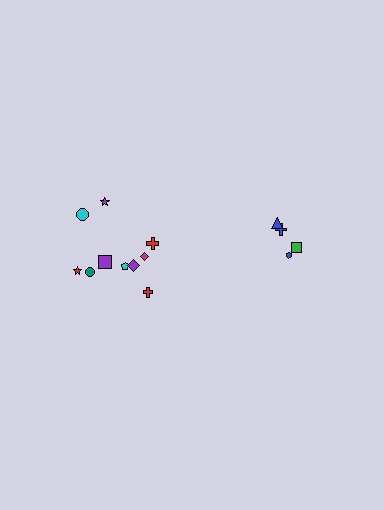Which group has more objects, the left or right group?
The left group.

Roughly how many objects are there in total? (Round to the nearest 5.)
Roughly 15 objects in total.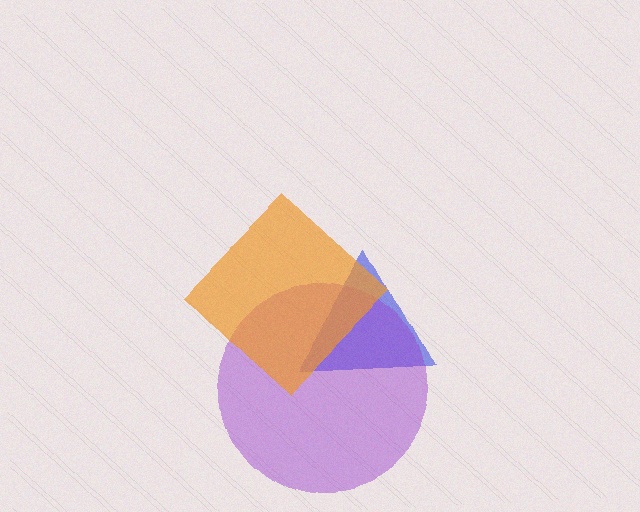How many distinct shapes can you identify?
There are 3 distinct shapes: a blue triangle, a purple circle, an orange diamond.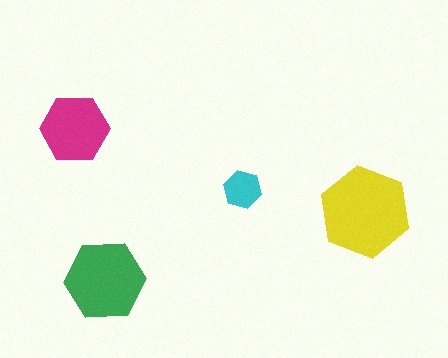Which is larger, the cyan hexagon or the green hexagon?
The green one.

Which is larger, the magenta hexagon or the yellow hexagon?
The yellow one.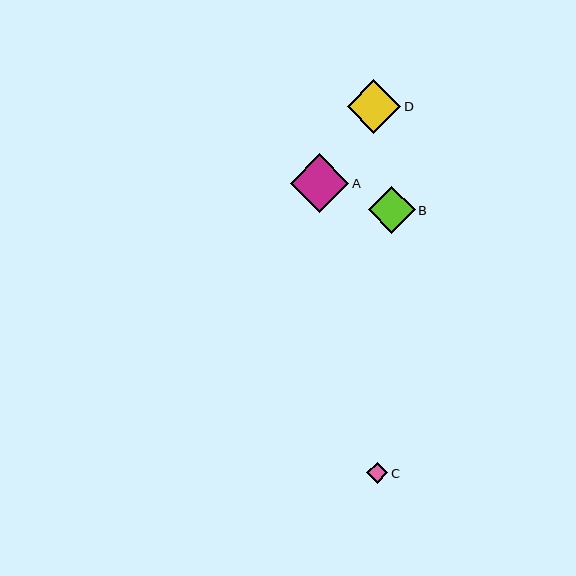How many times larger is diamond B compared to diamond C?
Diamond B is approximately 2.2 times the size of diamond C.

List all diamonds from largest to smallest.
From largest to smallest: A, D, B, C.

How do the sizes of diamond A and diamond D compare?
Diamond A and diamond D are approximately the same size.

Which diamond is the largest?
Diamond A is the largest with a size of approximately 59 pixels.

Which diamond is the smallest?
Diamond C is the smallest with a size of approximately 21 pixels.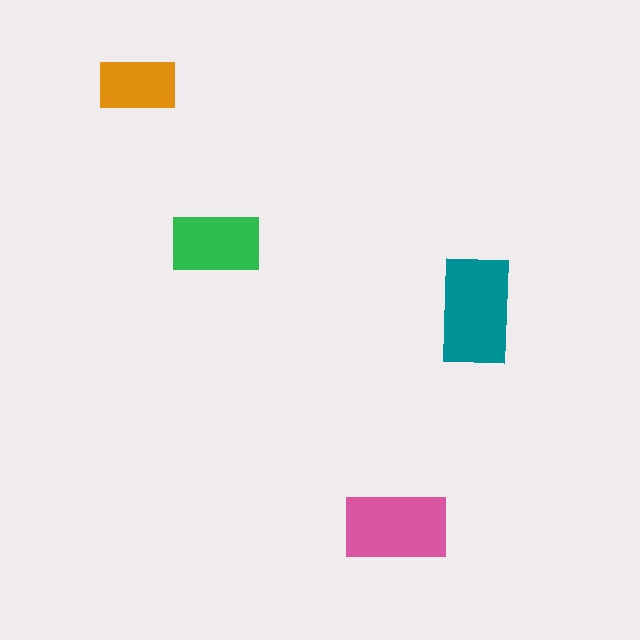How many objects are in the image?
There are 4 objects in the image.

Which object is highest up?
The orange rectangle is topmost.